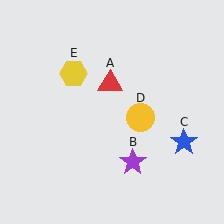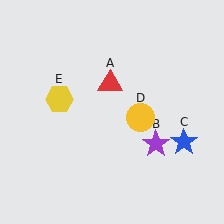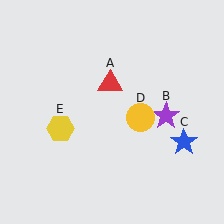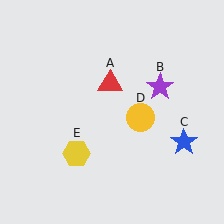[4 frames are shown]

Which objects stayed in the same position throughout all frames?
Red triangle (object A) and blue star (object C) and yellow circle (object D) remained stationary.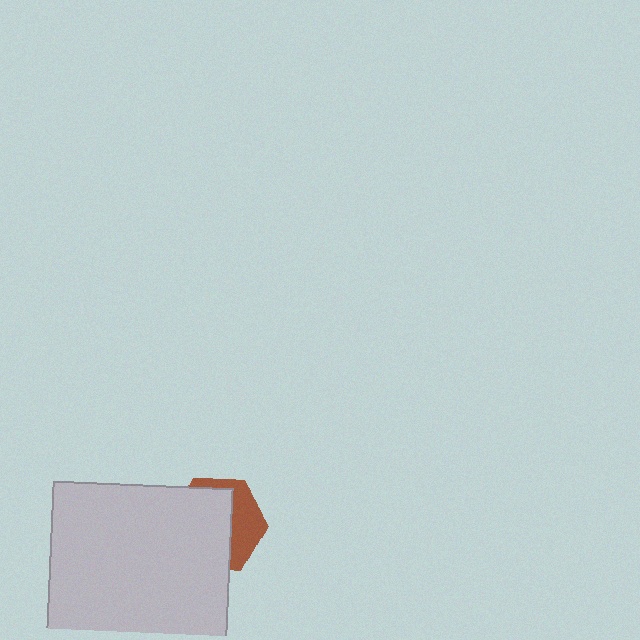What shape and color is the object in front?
The object in front is a light gray rectangle.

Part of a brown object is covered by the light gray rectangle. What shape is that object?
It is a hexagon.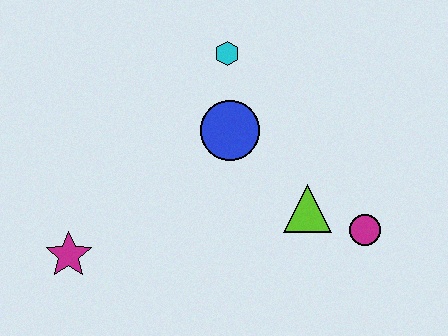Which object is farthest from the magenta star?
The magenta circle is farthest from the magenta star.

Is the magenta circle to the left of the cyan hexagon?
No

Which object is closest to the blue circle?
The cyan hexagon is closest to the blue circle.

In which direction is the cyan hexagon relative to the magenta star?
The cyan hexagon is above the magenta star.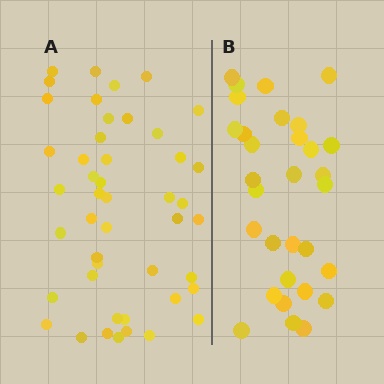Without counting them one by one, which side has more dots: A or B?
Region A (the left region) has more dots.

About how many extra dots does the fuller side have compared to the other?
Region A has approximately 15 more dots than region B.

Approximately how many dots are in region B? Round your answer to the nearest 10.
About 30 dots. (The exact count is 31, which rounds to 30.)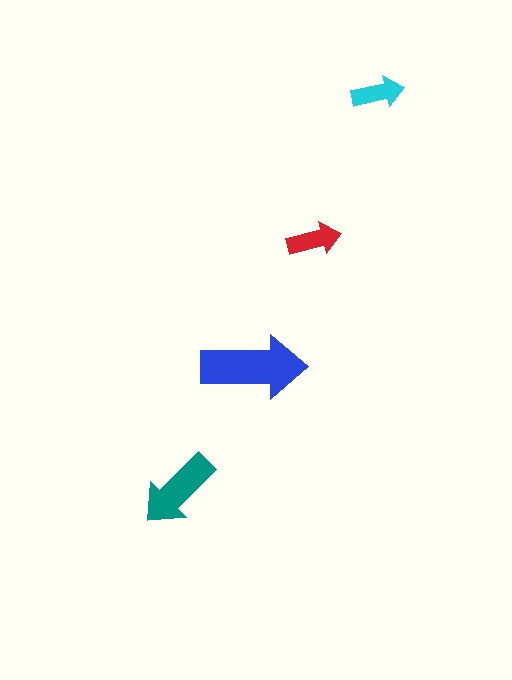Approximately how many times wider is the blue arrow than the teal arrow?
About 1.5 times wider.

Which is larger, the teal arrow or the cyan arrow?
The teal one.